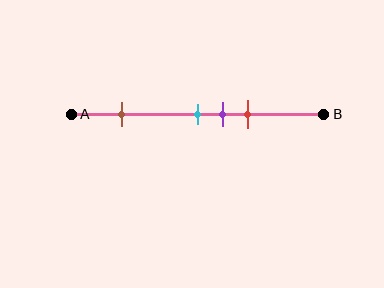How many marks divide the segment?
There are 4 marks dividing the segment.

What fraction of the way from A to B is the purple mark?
The purple mark is approximately 60% (0.6) of the way from A to B.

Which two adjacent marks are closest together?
The cyan and purple marks are the closest adjacent pair.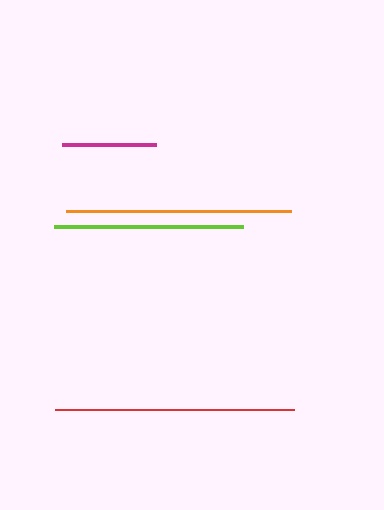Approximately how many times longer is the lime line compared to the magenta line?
The lime line is approximately 2.0 times the length of the magenta line.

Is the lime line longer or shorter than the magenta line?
The lime line is longer than the magenta line.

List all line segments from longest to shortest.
From longest to shortest: red, orange, lime, magenta.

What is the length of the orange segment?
The orange segment is approximately 226 pixels long.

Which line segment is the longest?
The red line is the longest at approximately 239 pixels.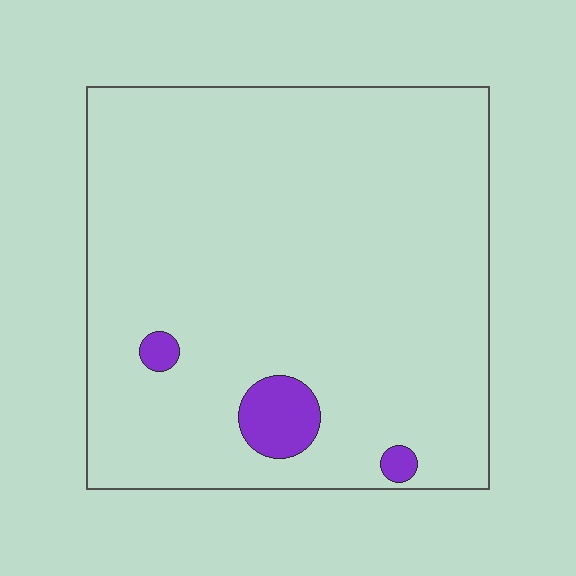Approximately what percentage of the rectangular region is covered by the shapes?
Approximately 5%.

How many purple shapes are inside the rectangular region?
3.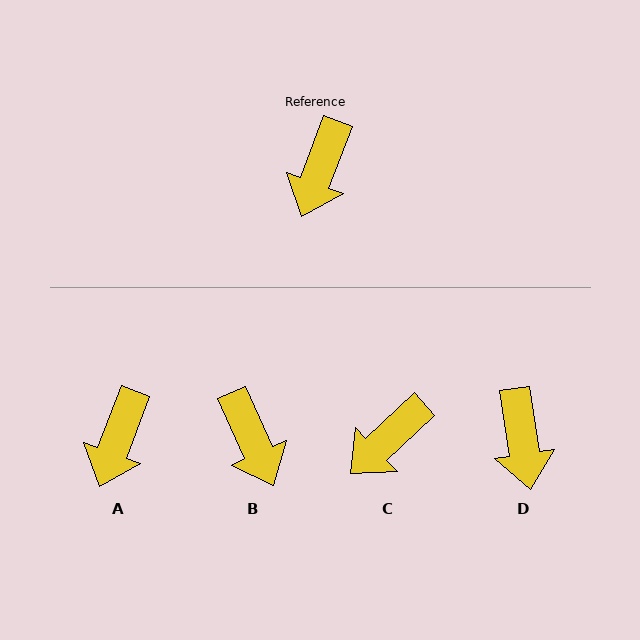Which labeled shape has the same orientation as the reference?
A.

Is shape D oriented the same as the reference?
No, it is off by about 30 degrees.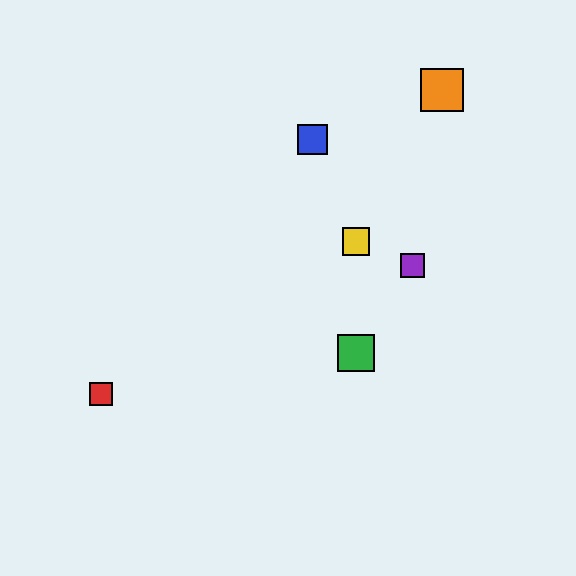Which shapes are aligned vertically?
The green square, the yellow square are aligned vertically.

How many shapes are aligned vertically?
2 shapes (the green square, the yellow square) are aligned vertically.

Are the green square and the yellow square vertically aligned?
Yes, both are at x≈356.